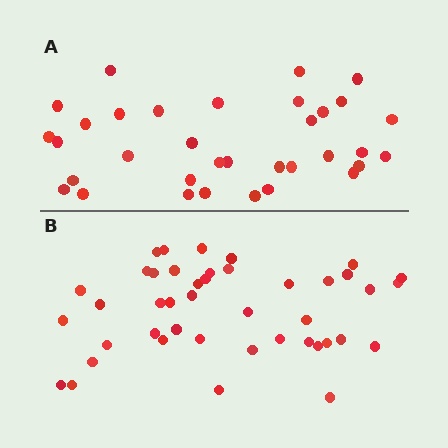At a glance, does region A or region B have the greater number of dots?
Region B (the bottom region) has more dots.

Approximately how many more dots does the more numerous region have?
Region B has roughly 8 or so more dots than region A.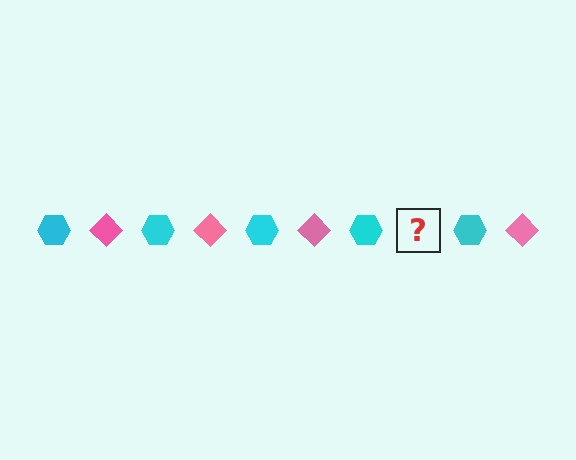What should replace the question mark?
The question mark should be replaced with a pink diamond.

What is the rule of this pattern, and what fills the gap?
The rule is that the pattern alternates between cyan hexagon and pink diamond. The gap should be filled with a pink diamond.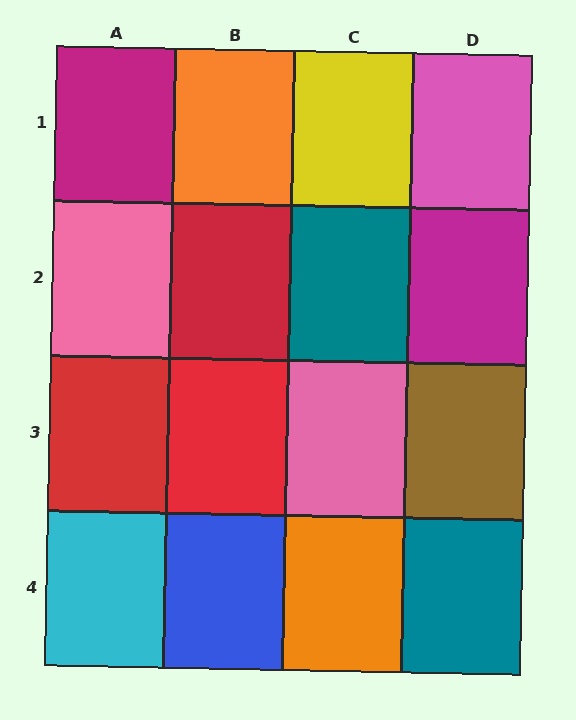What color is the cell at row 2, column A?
Pink.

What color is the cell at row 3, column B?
Red.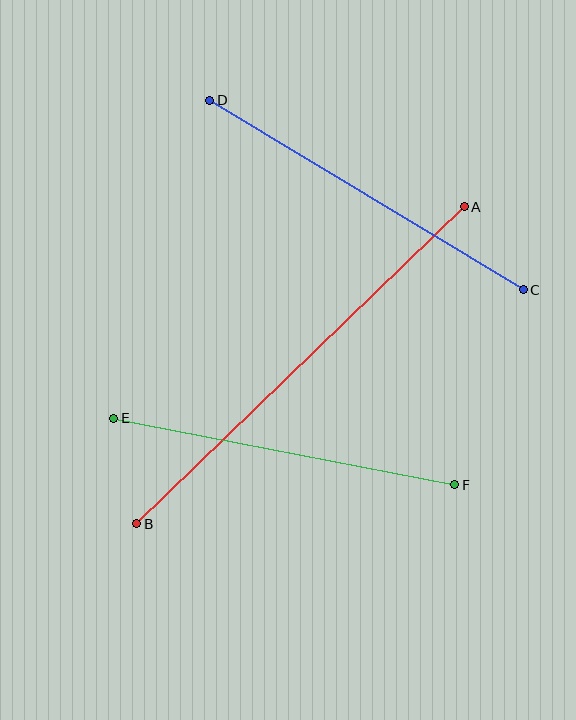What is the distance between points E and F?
The distance is approximately 347 pixels.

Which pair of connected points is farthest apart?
Points A and B are farthest apart.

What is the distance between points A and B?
The distance is approximately 456 pixels.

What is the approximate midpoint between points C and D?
The midpoint is at approximately (366, 195) pixels.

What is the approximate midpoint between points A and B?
The midpoint is at approximately (301, 365) pixels.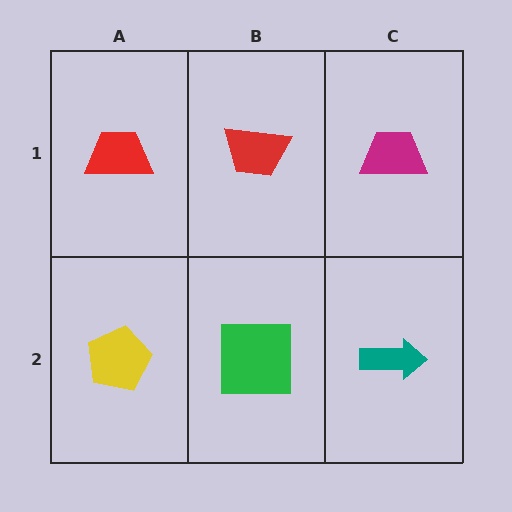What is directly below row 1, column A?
A yellow pentagon.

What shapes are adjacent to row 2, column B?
A red trapezoid (row 1, column B), a yellow pentagon (row 2, column A), a teal arrow (row 2, column C).